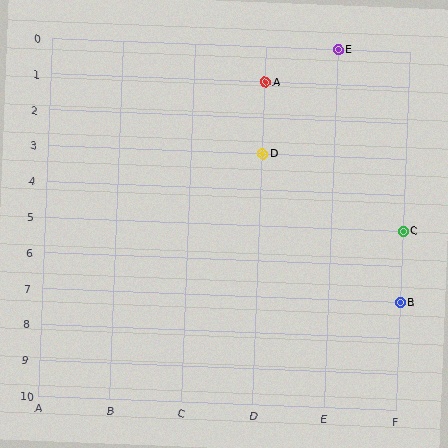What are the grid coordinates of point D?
Point D is at grid coordinates (D, 3).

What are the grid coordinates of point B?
Point B is at grid coordinates (F, 7).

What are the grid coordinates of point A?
Point A is at grid coordinates (D, 1).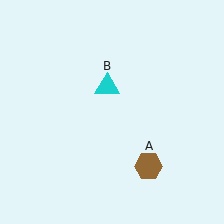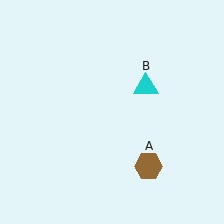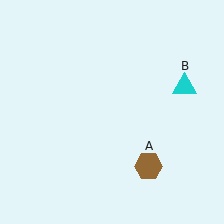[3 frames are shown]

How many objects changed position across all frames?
1 object changed position: cyan triangle (object B).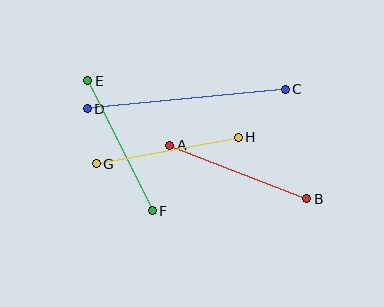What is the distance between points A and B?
The distance is approximately 147 pixels.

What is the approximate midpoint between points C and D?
The midpoint is at approximately (186, 99) pixels.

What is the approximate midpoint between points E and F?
The midpoint is at approximately (120, 146) pixels.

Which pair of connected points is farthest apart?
Points C and D are farthest apart.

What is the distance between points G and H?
The distance is approximately 145 pixels.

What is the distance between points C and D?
The distance is approximately 199 pixels.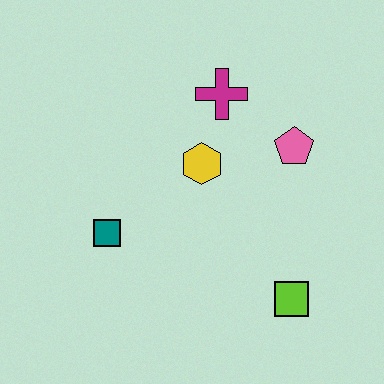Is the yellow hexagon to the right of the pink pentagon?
No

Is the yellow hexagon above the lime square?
Yes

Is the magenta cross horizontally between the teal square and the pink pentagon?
Yes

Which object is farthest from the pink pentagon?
The teal square is farthest from the pink pentagon.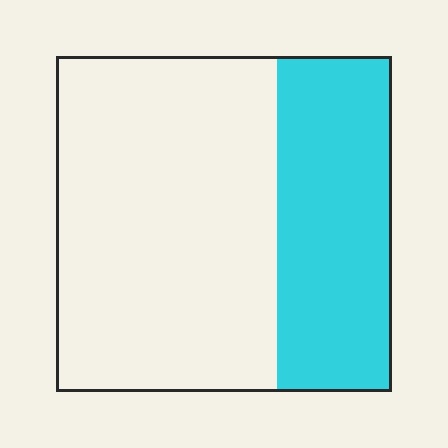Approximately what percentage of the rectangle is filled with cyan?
Approximately 35%.